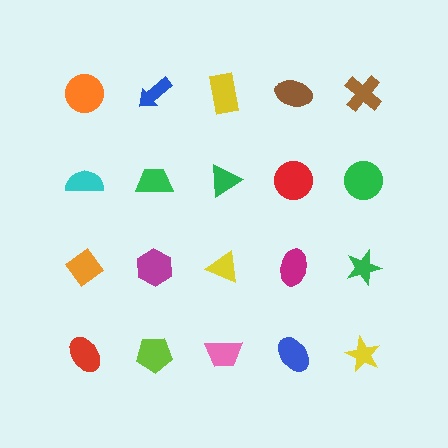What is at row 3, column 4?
A magenta ellipse.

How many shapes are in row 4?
5 shapes.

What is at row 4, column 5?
A yellow star.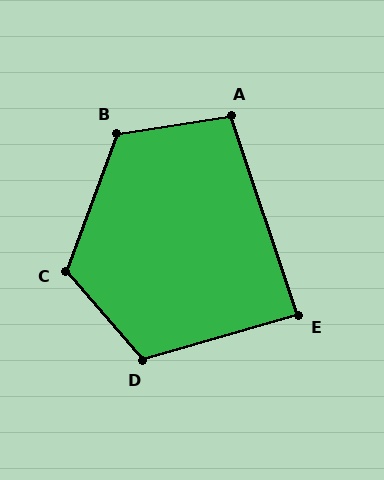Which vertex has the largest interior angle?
B, at approximately 119 degrees.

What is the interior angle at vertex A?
Approximately 100 degrees (obtuse).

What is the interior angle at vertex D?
Approximately 115 degrees (obtuse).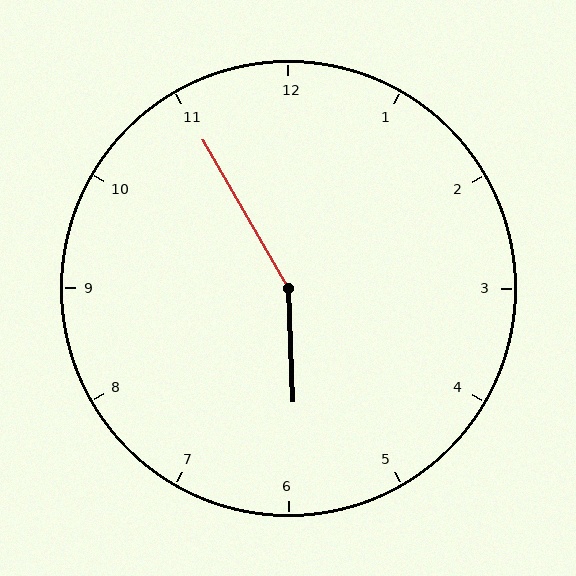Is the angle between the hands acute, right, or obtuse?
It is obtuse.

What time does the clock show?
5:55.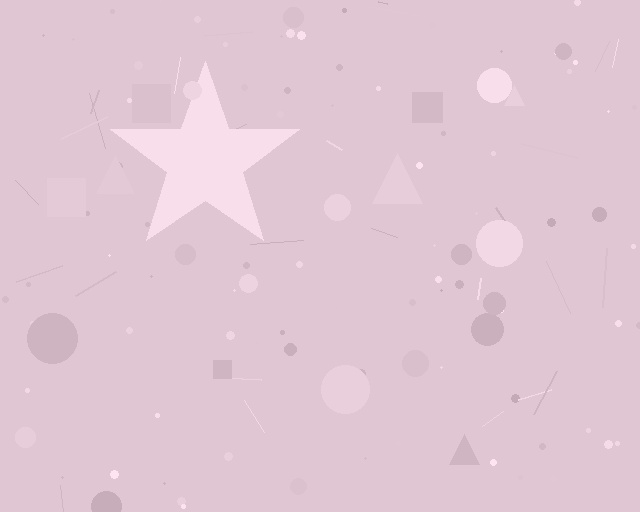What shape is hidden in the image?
A star is hidden in the image.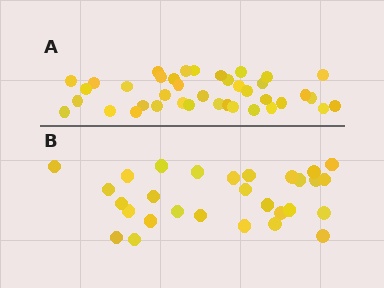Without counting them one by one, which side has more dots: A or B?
Region A (the top region) has more dots.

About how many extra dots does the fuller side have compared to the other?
Region A has roughly 10 or so more dots than region B.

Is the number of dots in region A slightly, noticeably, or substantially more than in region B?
Region A has noticeably more, but not dramatically so. The ratio is roughly 1.3 to 1.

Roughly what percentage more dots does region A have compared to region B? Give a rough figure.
About 35% more.